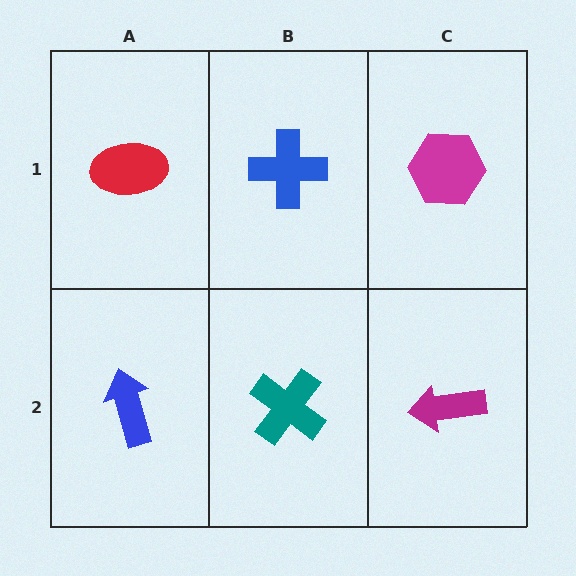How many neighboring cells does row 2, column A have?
2.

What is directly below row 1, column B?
A teal cross.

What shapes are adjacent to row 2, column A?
A red ellipse (row 1, column A), a teal cross (row 2, column B).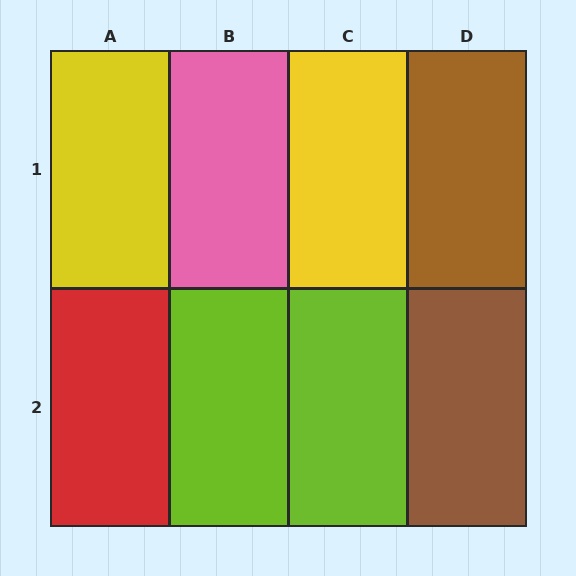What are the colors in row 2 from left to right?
Red, lime, lime, brown.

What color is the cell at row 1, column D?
Brown.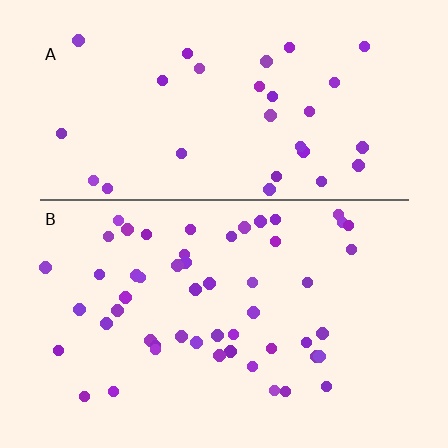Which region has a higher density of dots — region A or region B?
B (the bottom).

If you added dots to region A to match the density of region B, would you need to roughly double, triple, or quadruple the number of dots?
Approximately double.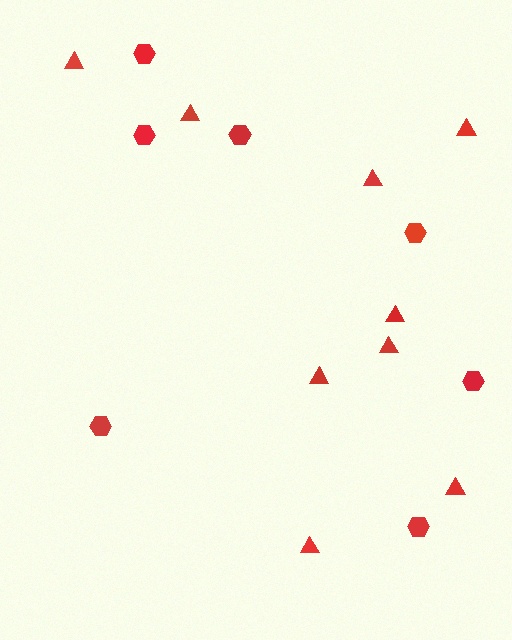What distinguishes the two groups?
There are 2 groups: one group of hexagons (7) and one group of triangles (9).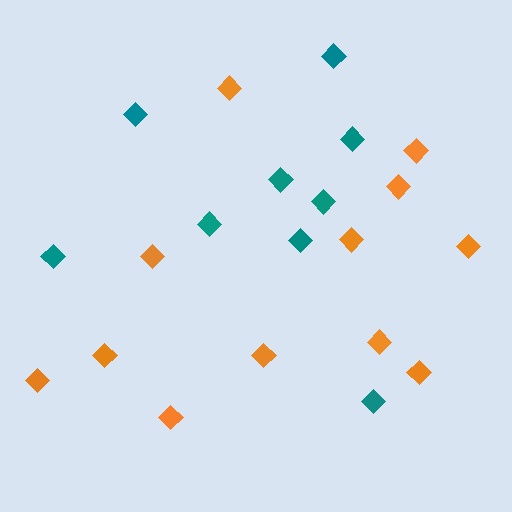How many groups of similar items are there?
There are 2 groups: one group of teal diamonds (9) and one group of orange diamonds (12).